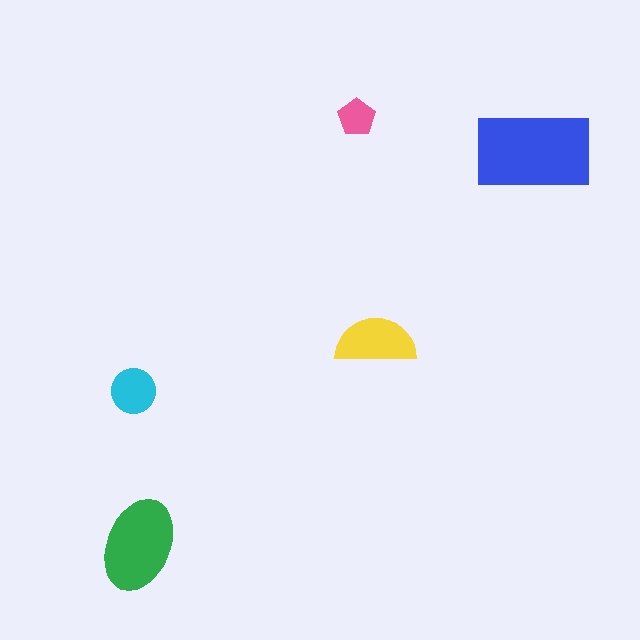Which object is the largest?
The blue rectangle.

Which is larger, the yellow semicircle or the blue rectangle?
The blue rectangle.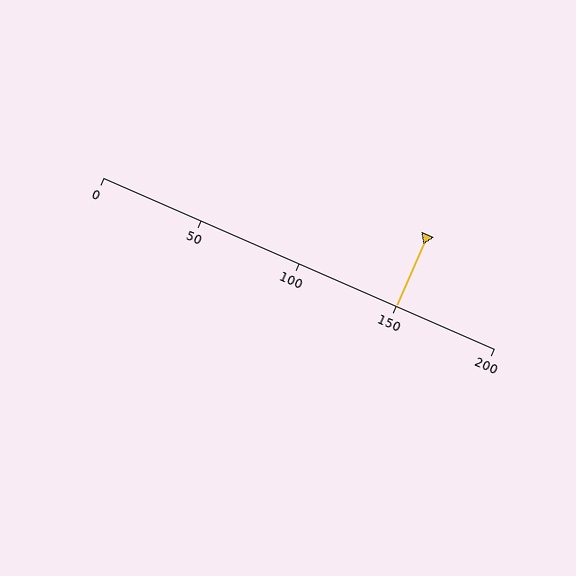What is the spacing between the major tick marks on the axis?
The major ticks are spaced 50 apart.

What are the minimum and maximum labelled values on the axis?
The axis runs from 0 to 200.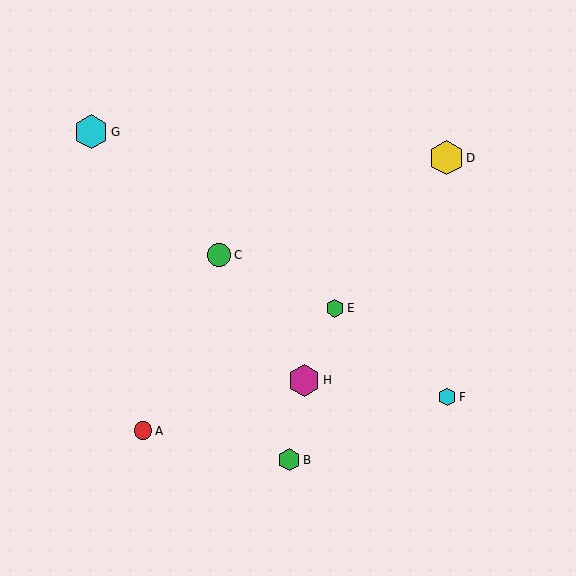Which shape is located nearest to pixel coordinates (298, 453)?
The green hexagon (labeled B) at (289, 460) is nearest to that location.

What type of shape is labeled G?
Shape G is a cyan hexagon.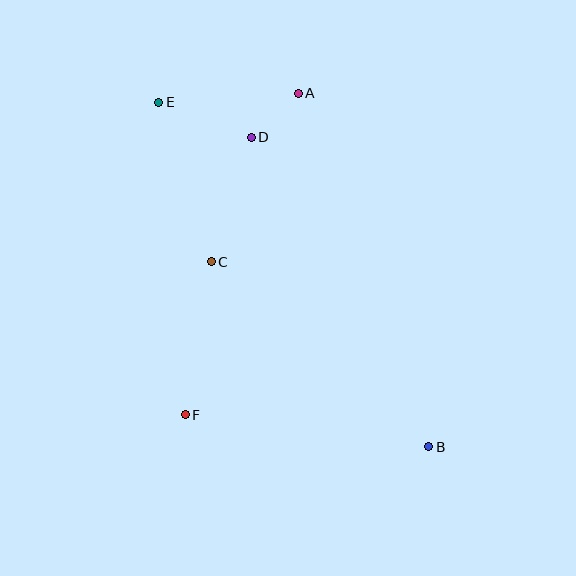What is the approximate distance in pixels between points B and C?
The distance between B and C is approximately 286 pixels.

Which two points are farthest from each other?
Points B and E are farthest from each other.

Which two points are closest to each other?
Points A and D are closest to each other.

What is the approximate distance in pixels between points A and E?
The distance between A and E is approximately 140 pixels.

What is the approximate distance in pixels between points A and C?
The distance between A and C is approximately 190 pixels.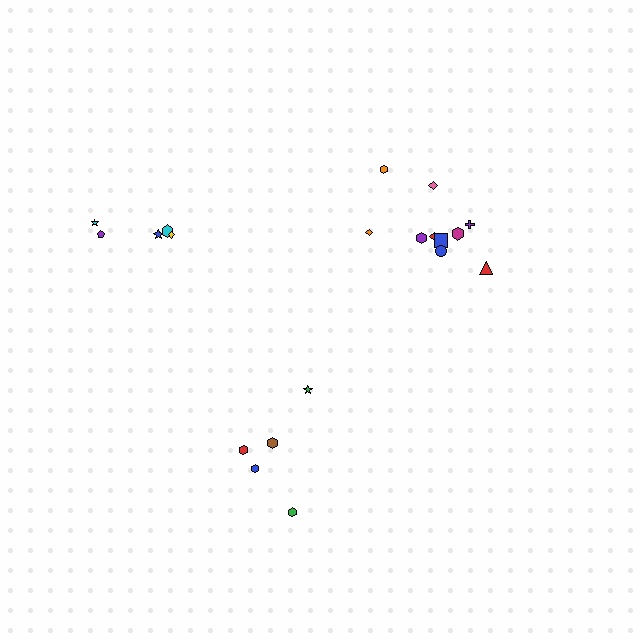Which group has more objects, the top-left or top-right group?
The top-right group.